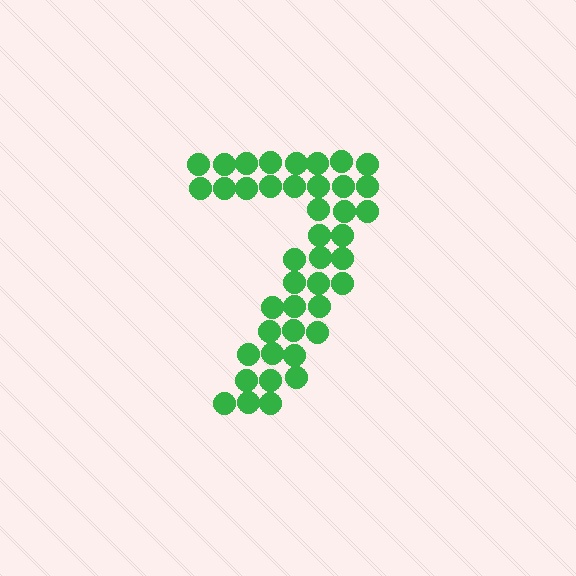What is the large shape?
The large shape is the digit 7.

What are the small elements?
The small elements are circles.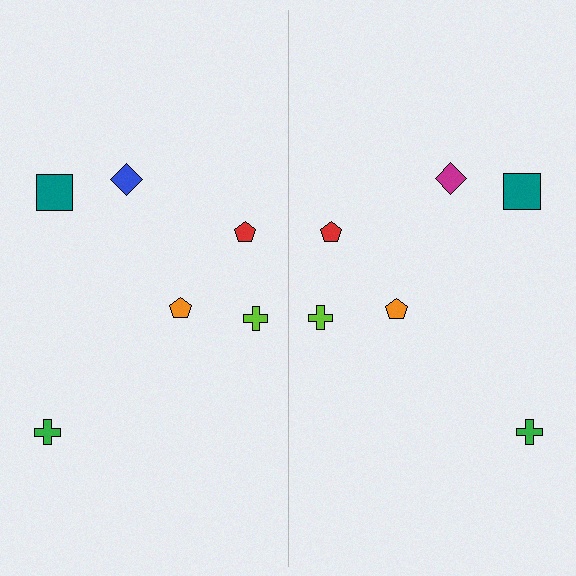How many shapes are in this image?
There are 12 shapes in this image.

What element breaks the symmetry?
The magenta diamond on the right side breaks the symmetry — its mirror counterpart is blue.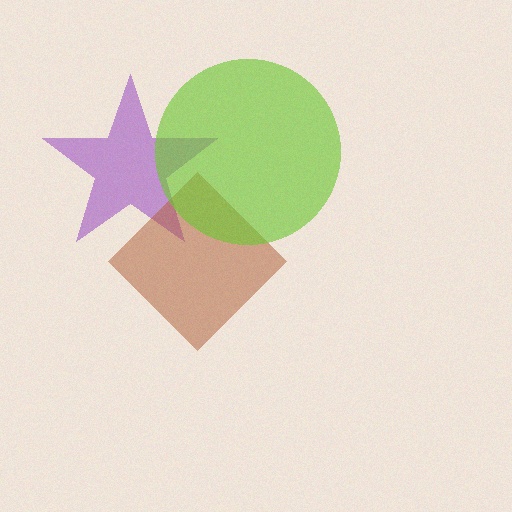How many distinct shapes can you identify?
There are 3 distinct shapes: a purple star, a brown diamond, a lime circle.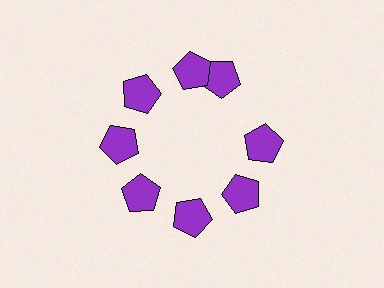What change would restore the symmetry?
The symmetry would be restored by rotating it back into even spacing with its neighbors so that all 8 pentagons sit at equal angles and equal distance from the center.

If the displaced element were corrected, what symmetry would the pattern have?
It would have 8-fold rotational symmetry — the pattern would map onto itself every 45 degrees.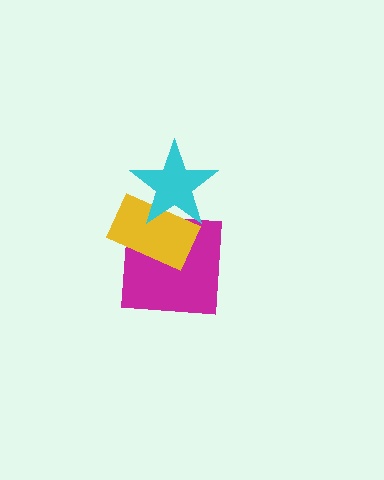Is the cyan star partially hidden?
No, no other shape covers it.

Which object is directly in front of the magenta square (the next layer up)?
The yellow rectangle is directly in front of the magenta square.